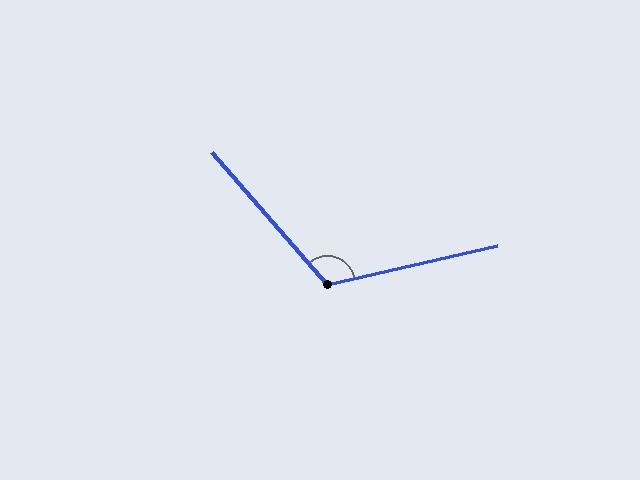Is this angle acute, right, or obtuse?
It is obtuse.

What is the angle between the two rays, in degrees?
Approximately 118 degrees.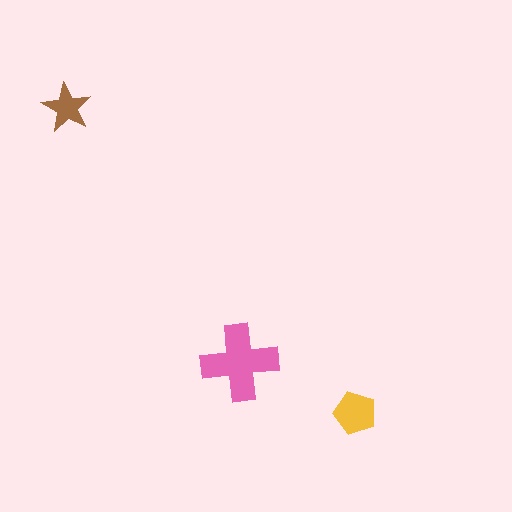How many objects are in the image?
There are 3 objects in the image.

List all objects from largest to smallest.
The pink cross, the yellow pentagon, the brown star.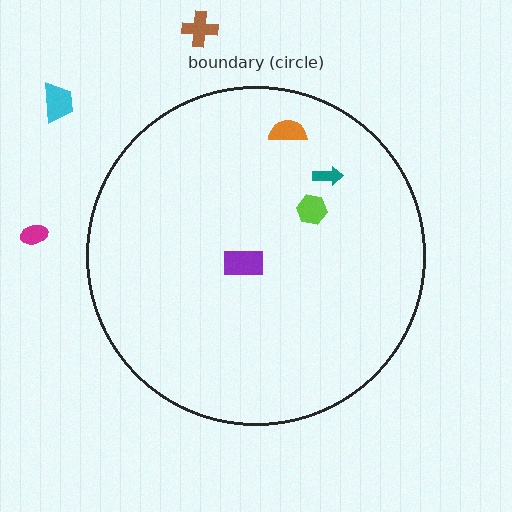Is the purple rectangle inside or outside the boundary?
Inside.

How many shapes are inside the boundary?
4 inside, 3 outside.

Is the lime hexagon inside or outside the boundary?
Inside.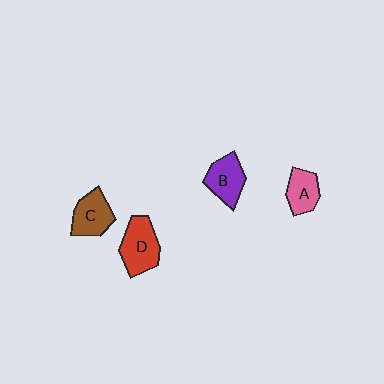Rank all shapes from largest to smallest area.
From largest to smallest: D (red), B (purple), C (brown), A (pink).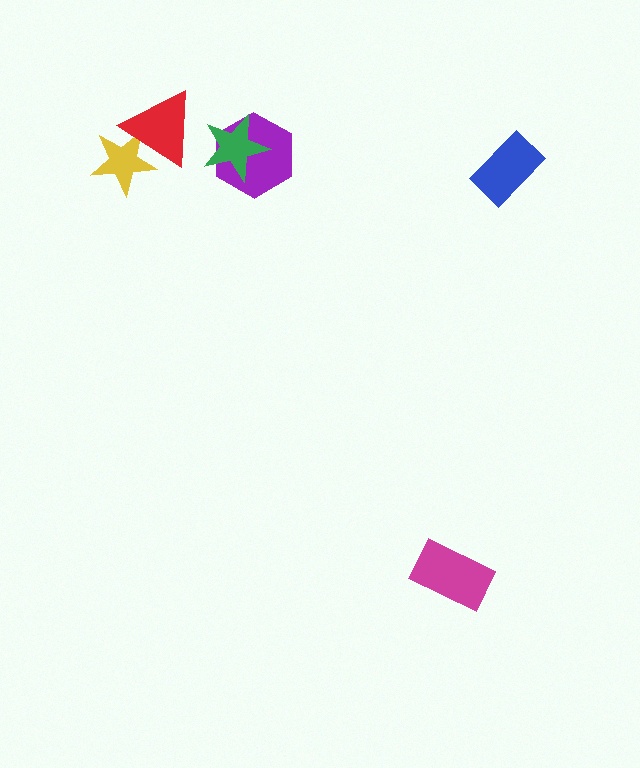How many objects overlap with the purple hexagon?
1 object overlaps with the purple hexagon.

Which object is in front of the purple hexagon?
The green star is in front of the purple hexagon.